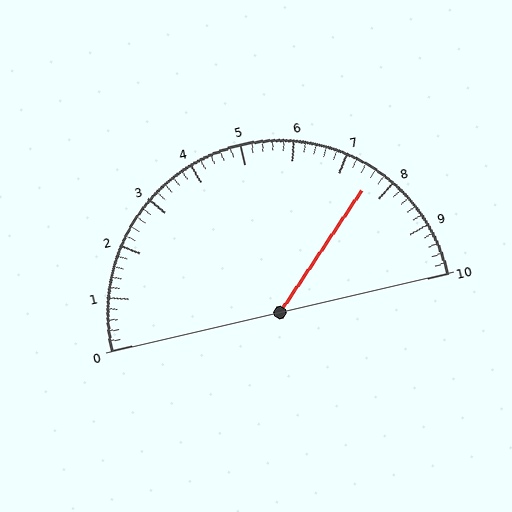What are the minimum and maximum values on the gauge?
The gauge ranges from 0 to 10.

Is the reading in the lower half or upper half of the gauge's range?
The reading is in the upper half of the range (0 to 10).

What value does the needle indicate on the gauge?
The needle indicates approximately 7.6.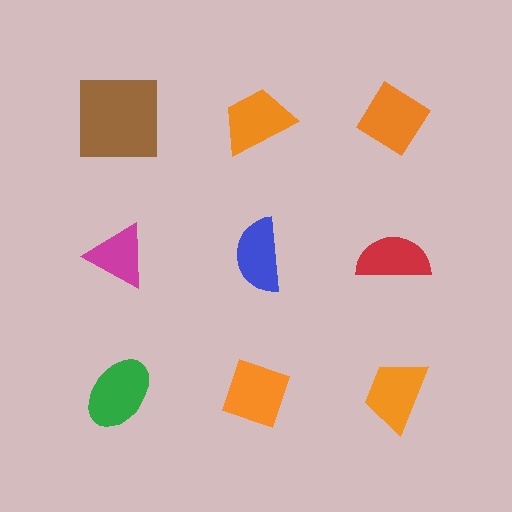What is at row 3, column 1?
A green ellipse.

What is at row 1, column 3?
An orange diamond.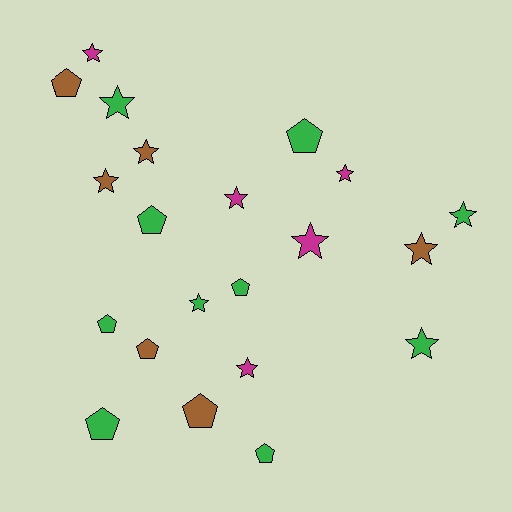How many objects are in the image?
There are 21 objects.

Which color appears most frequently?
Green, with 10 objects.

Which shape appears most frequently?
Star, with 12 objects.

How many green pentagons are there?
There are 6 green pentagons.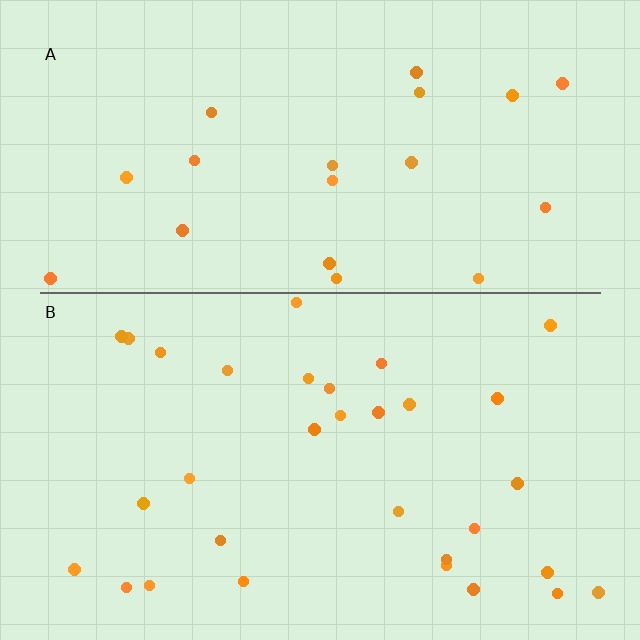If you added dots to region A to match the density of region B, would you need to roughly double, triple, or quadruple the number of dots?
Approximately double.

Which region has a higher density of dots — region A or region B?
B (the bottom).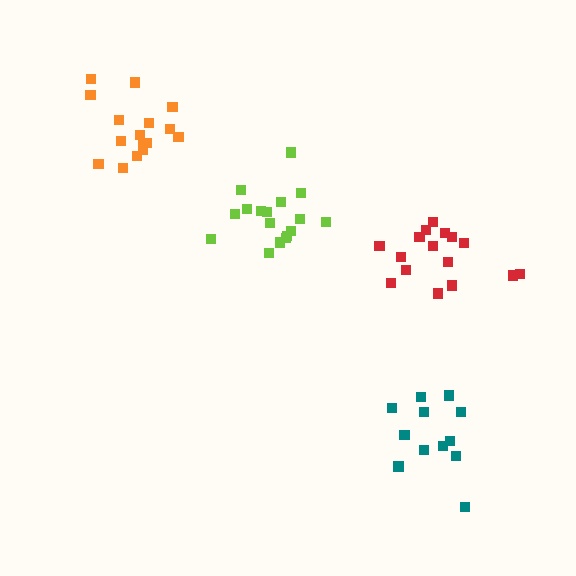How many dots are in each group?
Group 1: 16 dots, Group 2: 17 dots, Group 3: 12 dots, Group 4: 16 dots (61 total).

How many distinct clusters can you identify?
There are 4 distinct clusters.